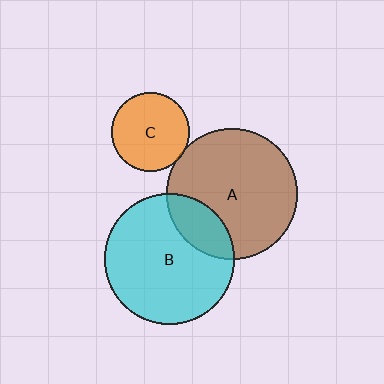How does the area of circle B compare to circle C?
Approximately 2.8 times.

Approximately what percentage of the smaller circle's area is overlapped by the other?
Approximately 20%.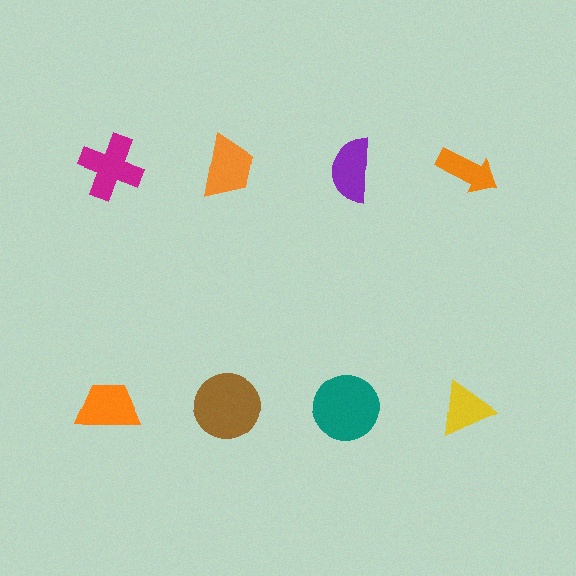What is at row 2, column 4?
A yellow triangle.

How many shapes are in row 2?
4 shapes.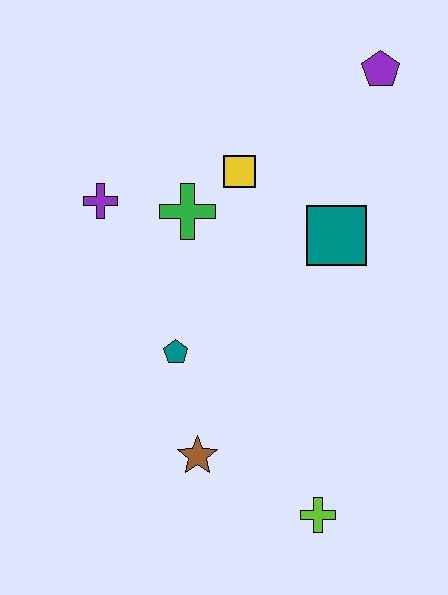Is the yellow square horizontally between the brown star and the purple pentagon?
Yes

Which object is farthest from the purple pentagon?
The lime cross is farthest from the purple pentagon.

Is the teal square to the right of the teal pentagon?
Yes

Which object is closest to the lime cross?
The brown star is closest to the lime cross.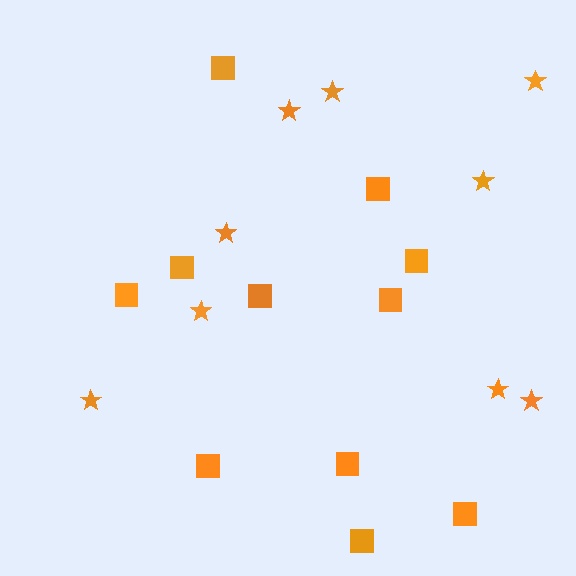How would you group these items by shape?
There are 2 groups: one group of squares (11) and one group of stars (9).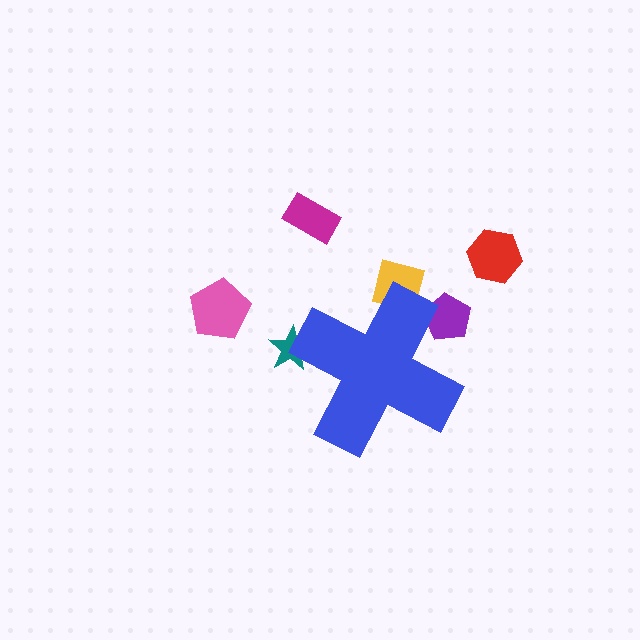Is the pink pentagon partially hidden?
No, the pink pentagon is fully visible.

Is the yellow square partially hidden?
Yes, the yellow square is partially hidden behind the blue cross.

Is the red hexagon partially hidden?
No, the red hexagon is fully visible.